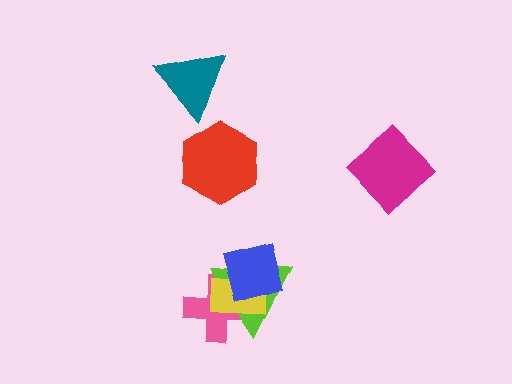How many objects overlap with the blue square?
3 objects overlap with the blue square.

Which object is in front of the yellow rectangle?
The blue square is in front of the yellow rectangle.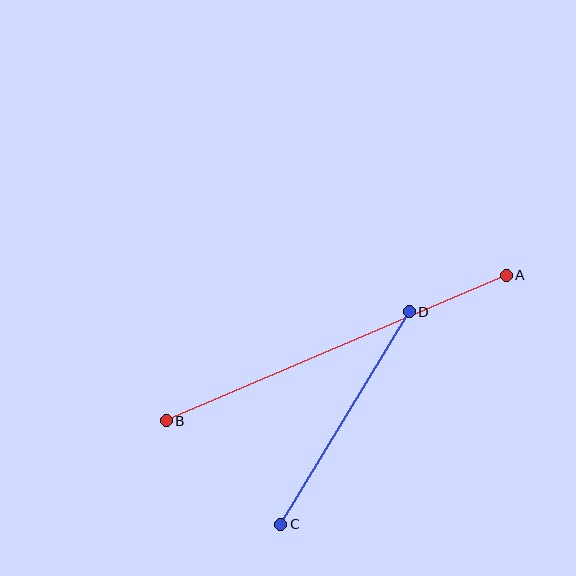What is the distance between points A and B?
The distance is approximately 370 pixels.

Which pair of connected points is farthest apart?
Points A and B are farthest apart.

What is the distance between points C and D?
The distance is approximately 248 pixels.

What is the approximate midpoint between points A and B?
The midpoint is at approximately (336, 348) pixels.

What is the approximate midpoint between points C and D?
The midpoint is at approximately (345, 418) pixels.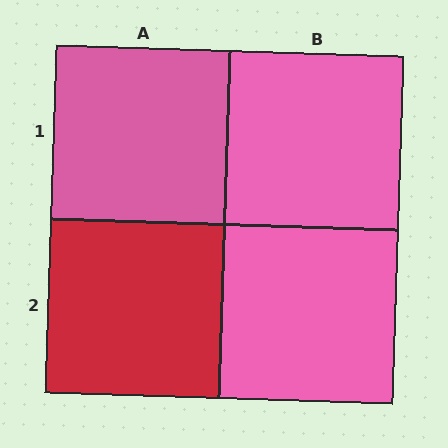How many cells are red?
1 cell is red.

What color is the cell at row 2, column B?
Pink.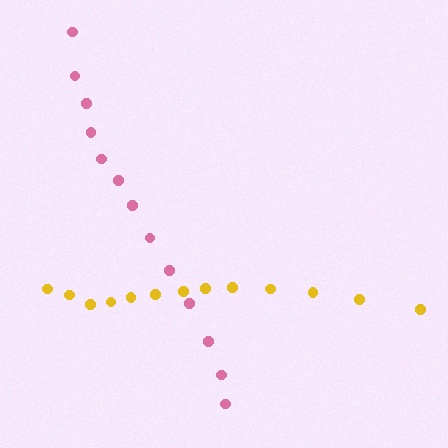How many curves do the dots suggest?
There are 2 distinct paths.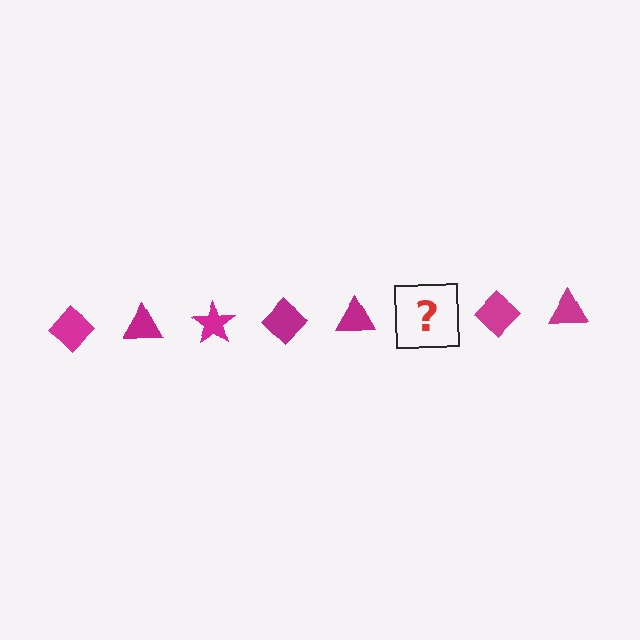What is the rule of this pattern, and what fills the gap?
The rule is that the pattern cycles through diamond, triangle, star shapes in magenta. The gap should be filled with a magenta star.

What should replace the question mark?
The question mark should be replaced with a magenta star.